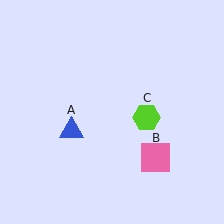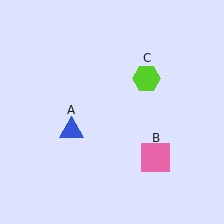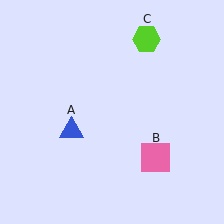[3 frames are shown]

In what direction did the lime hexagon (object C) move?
The lime hexagon (object C) moved up.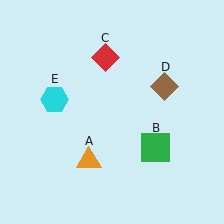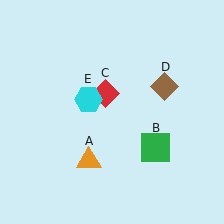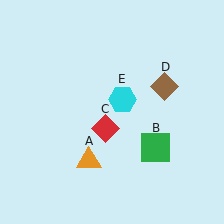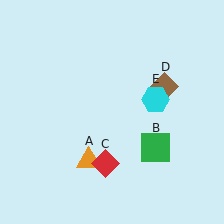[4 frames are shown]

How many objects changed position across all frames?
2 objects changed position: red diamond (object C), cyan hexagon (object E).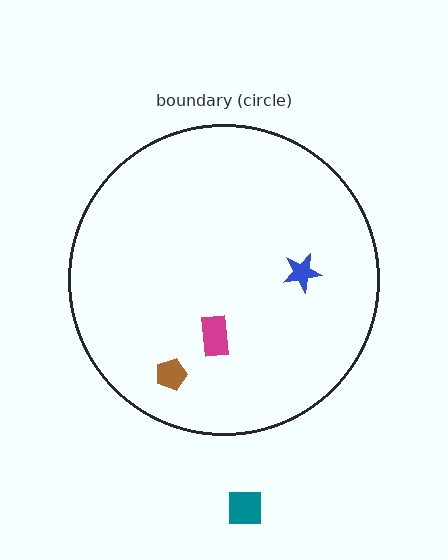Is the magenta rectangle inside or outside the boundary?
Inside.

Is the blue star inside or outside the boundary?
Inside.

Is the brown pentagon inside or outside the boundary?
Inside.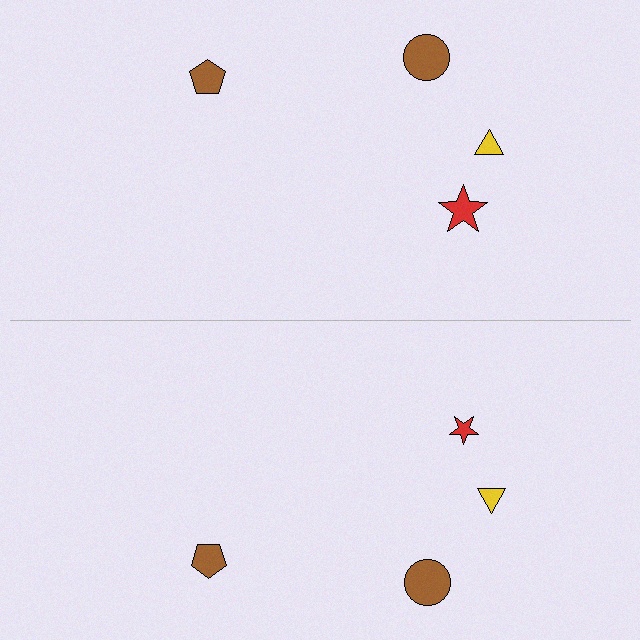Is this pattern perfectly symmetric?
No, the pattern is not perfectly symmetric. The red star on the bottom side has a different size than its mirror counterpart.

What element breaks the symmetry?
The red star on the bottom side has a different size than its mirror counterpart.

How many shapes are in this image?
There are 8 shapes in this image.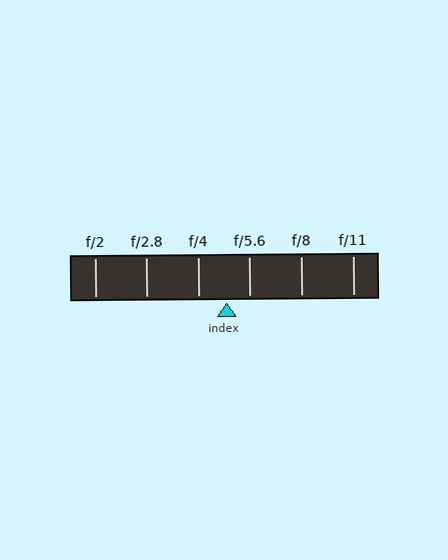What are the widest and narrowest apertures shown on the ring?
The widest aperture shown is f/2 and the narrowest is f/11.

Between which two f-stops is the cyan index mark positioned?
The index mark is between f/4 and f/5.6.